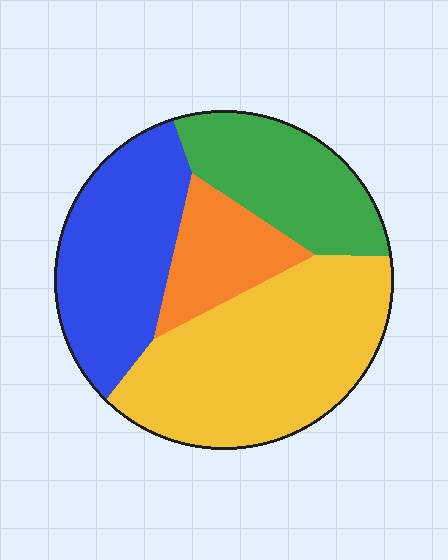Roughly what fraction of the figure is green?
Green covers roughly 20% of the figure.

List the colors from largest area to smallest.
From largest to smallest: yellow, blue, green, orange.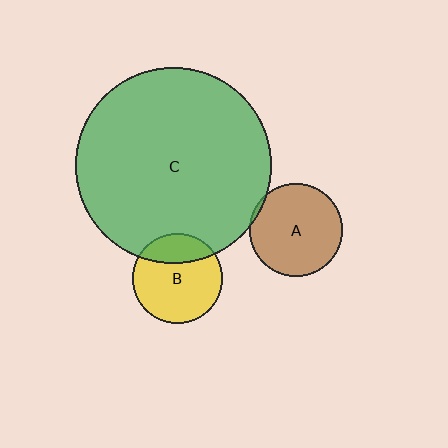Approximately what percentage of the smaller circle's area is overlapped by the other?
Approximately 25%.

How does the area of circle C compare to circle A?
Approximately 4.4 times.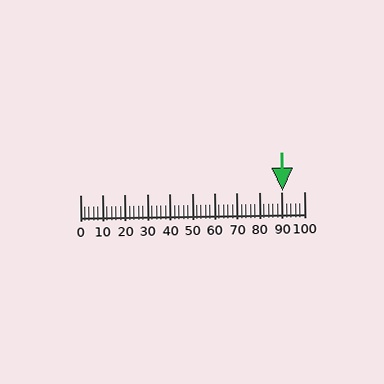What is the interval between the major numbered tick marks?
The major tick marks are spaced 10 units apart.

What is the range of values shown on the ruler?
The ruler shows values from 0 to 100.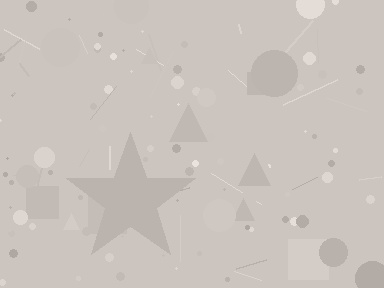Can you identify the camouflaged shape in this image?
The camouflaged shape is a star.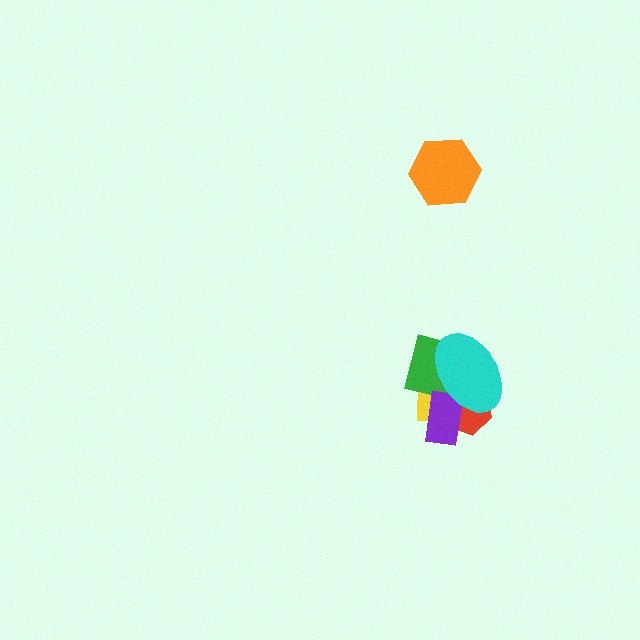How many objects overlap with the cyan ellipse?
4 objects overlap with the cyan ellipse.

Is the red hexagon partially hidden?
Yes, it is partially covered by another shape.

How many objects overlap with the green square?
4 objects overlap with the green square.